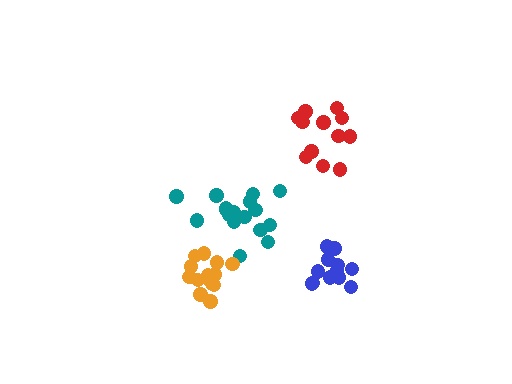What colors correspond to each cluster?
The clusters are colored: blue, teal, orange, red.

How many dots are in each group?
Group 1: 13 dots, Group 2: 18 dots, Group 3: 14 dots, Group 4: 12 dots (57 total).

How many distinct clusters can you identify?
There are 4 distinct clusters.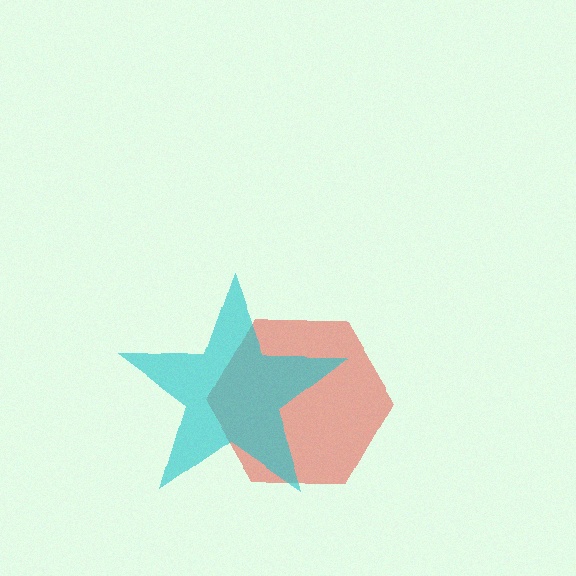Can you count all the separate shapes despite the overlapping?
Yes, there are 2 separate shapes.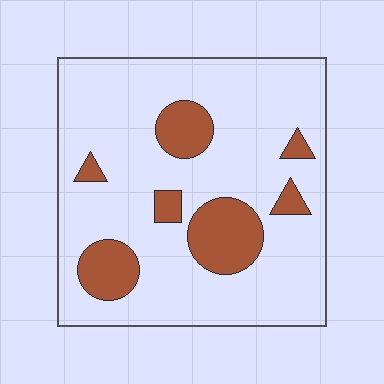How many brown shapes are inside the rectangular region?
7.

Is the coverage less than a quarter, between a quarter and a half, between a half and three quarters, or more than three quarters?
Less than a quarter.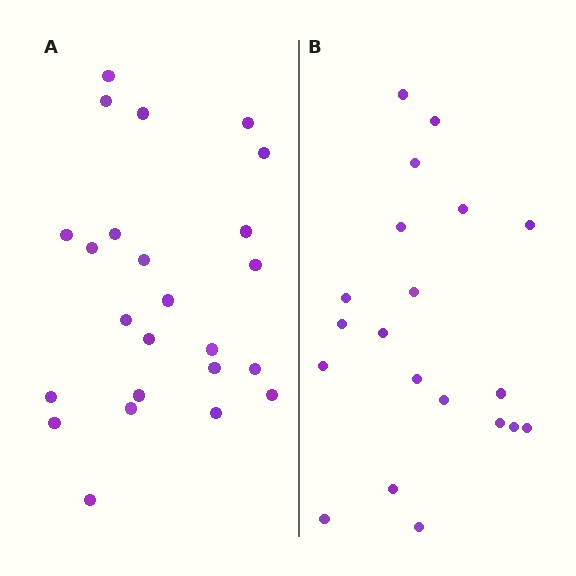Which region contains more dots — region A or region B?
Region A (the left region) has more dots.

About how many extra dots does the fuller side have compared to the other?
Region A has about 4 more dots than region B.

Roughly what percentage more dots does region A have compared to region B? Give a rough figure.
About 20% more.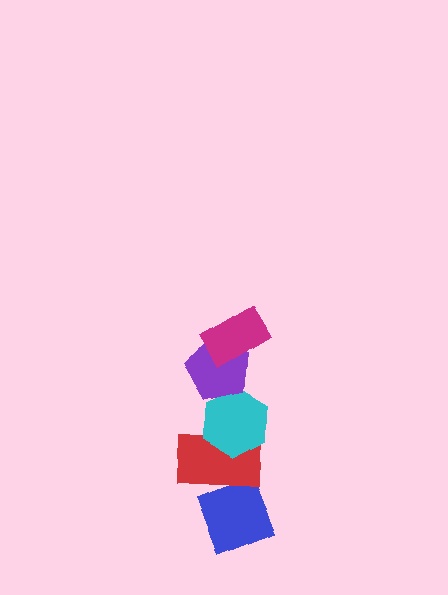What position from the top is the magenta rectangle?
The magenta rectangle is 1st from the top.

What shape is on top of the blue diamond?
The red rectangle is on top of the blue diamond.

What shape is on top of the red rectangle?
The cyan hexagon is on top of the red rectangle.